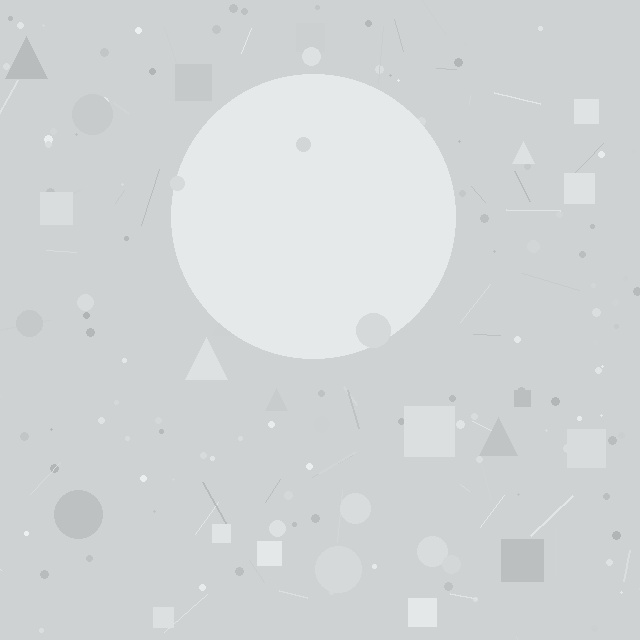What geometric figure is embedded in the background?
A circle is embedded in the background.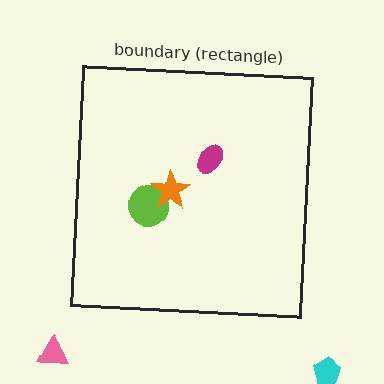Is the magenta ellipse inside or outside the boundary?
Inside.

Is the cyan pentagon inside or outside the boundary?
Outside.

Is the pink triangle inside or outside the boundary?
Outside.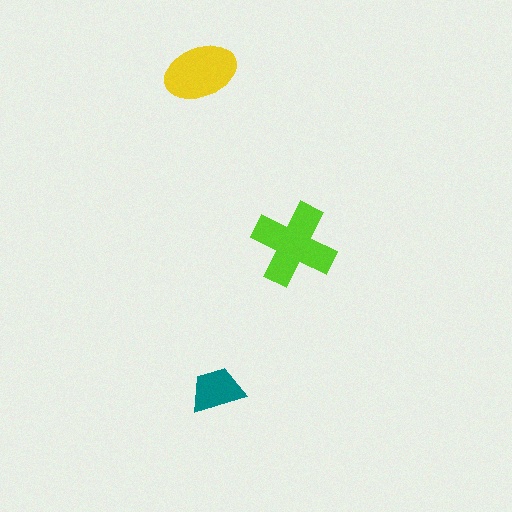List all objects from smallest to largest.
The teal trapezoid, the yellow ellipse, the lime cross.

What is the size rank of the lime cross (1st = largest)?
1st.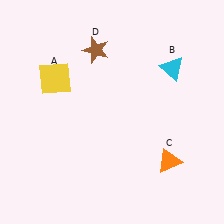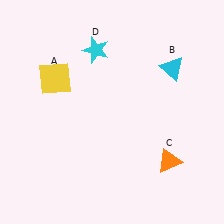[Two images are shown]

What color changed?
The star (D) changed from brown in Image 1 to cyan in Image 2.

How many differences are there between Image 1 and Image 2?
There is 1 difference between the two images.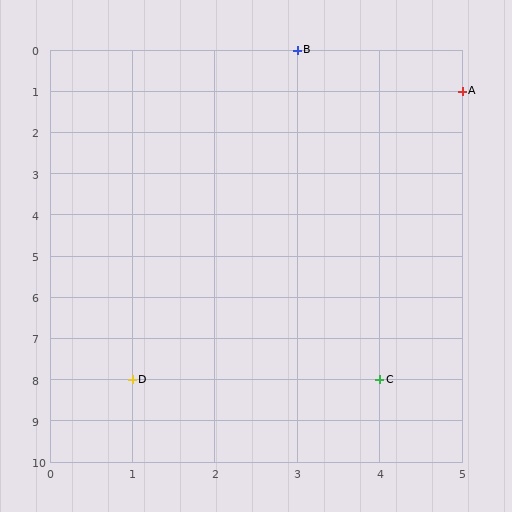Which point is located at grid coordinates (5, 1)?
Point A is at (5, 1).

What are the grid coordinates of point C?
Point C is at grid coordinates (4, 8).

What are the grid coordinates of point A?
Point A is at grid coordinates (5, 1).